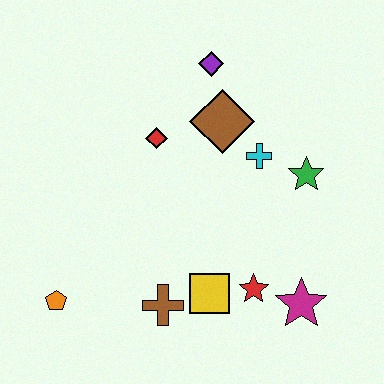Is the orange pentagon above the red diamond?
No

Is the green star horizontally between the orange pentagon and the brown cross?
No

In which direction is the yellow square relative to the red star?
The yellow square is to the left of the red star.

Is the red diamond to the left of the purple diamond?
Yes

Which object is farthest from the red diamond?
The magenta star is farthest from the red diamond.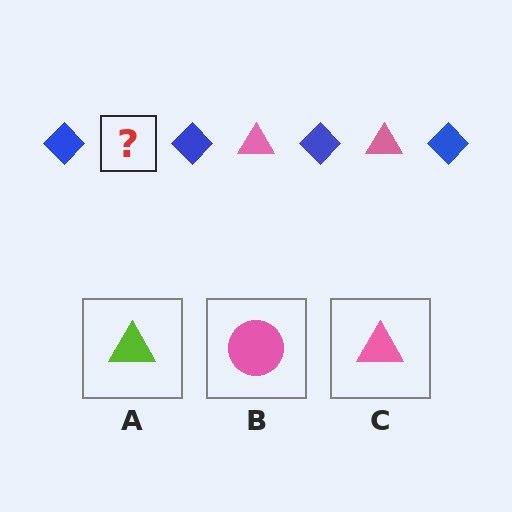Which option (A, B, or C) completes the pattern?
C.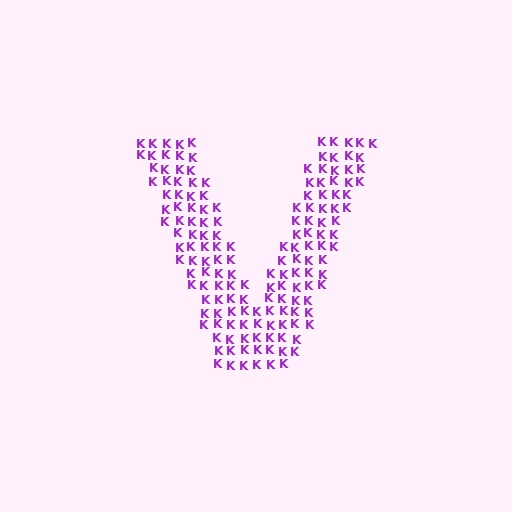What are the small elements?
The small elements are letter K's.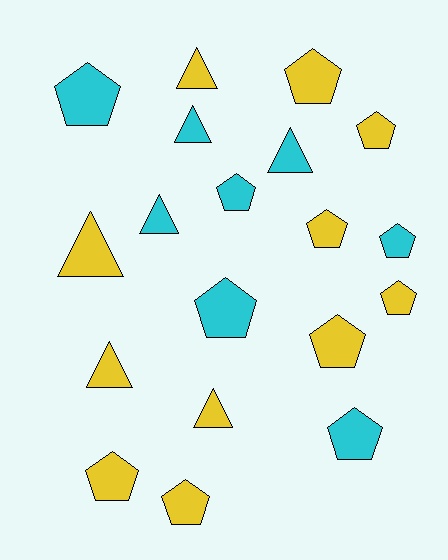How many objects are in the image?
There are 19 objects.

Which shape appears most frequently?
Pentagon, with 12 objects.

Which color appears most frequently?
Yellow, with 11 objects.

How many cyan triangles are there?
There are 3 cyan triangles.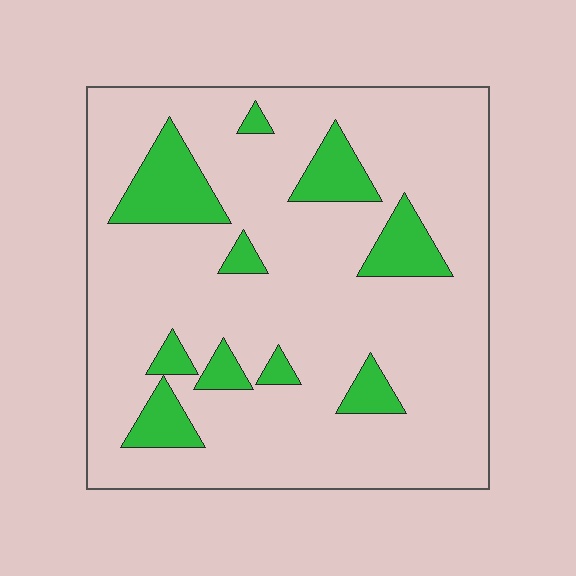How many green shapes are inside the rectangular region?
10.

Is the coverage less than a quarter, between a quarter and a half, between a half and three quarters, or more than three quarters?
Less than a quarter.